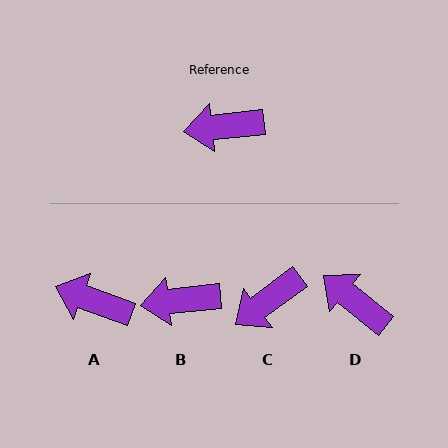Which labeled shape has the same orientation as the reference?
B.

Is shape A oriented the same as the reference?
No, it is off by about 27 degrees.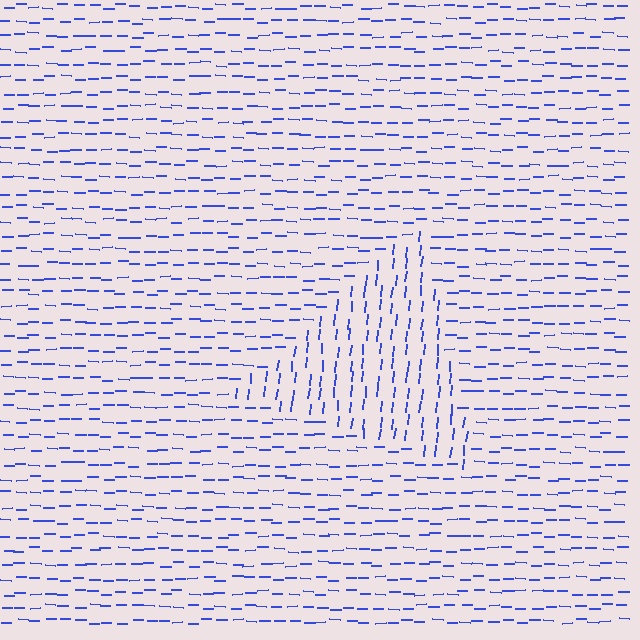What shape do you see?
I see a triangle.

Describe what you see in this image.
The image is filled with small blue line segments. A triangle region in the image has lines oriented differently from the surrounding lines, creating a visible texture boundary.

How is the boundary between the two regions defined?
The boundary is defined purely by a change in line orientation (approximately 85 degrees difference). All lines are the same color and thickness.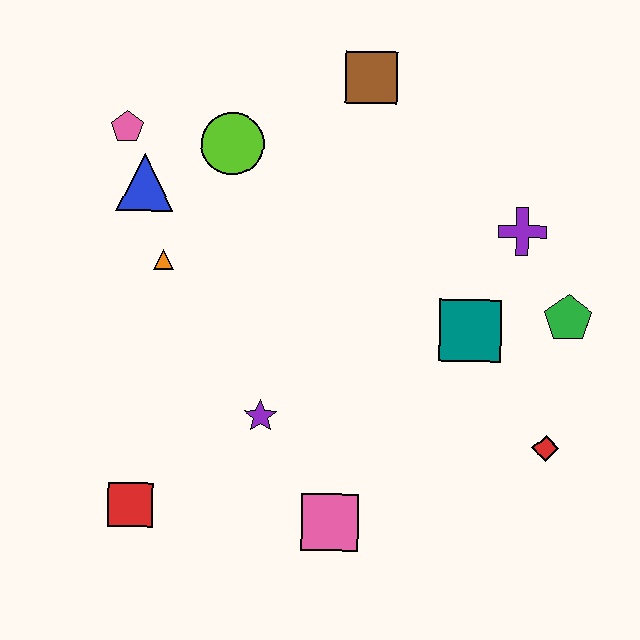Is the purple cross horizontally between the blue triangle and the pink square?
No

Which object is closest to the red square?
The purple star is closest to the red square.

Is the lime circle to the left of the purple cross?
Yes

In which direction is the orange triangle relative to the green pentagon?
The orange triangle is to the left of the green pentagon.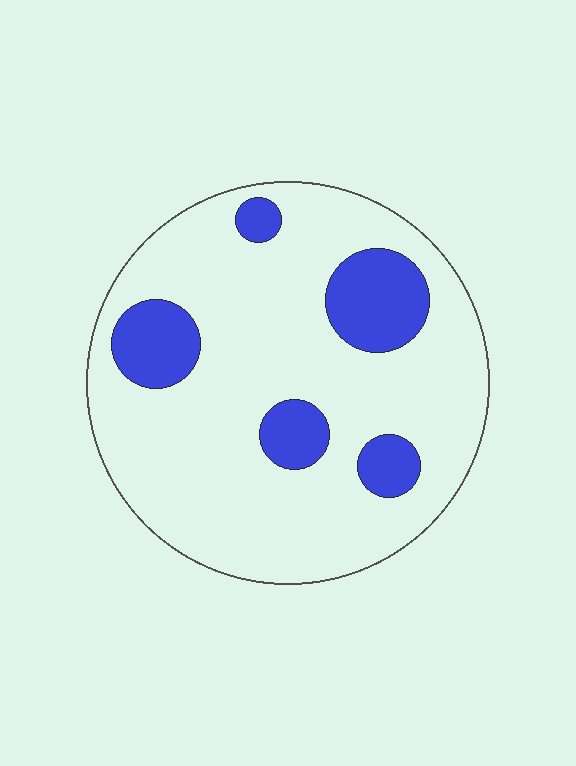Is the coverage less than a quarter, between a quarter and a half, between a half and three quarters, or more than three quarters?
Less than a quarter.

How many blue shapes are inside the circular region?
5.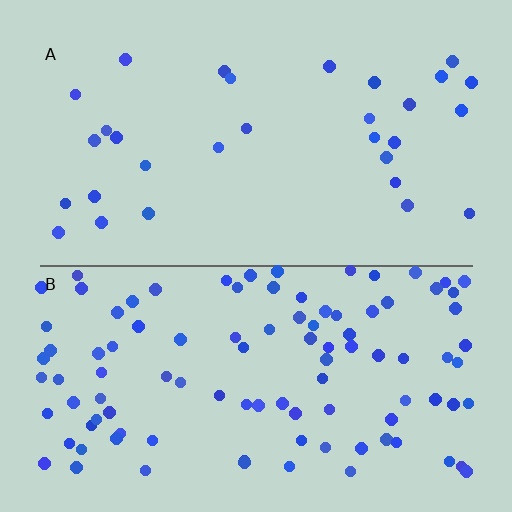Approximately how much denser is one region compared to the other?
Approximately 3.4× — region B over region A.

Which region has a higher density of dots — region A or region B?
B (the bottom).